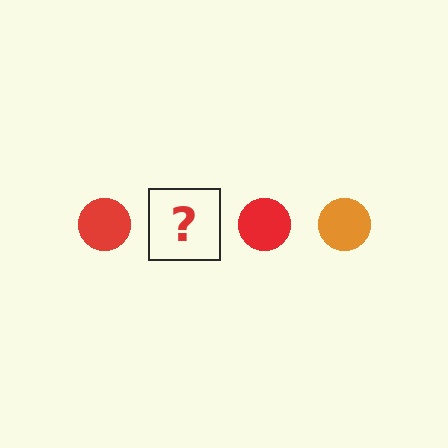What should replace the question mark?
The question mark should be replaced with an orange circle.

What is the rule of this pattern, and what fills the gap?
The rule is that the pattern cycles through red, orange circles. The gap should be filled with an orange circle.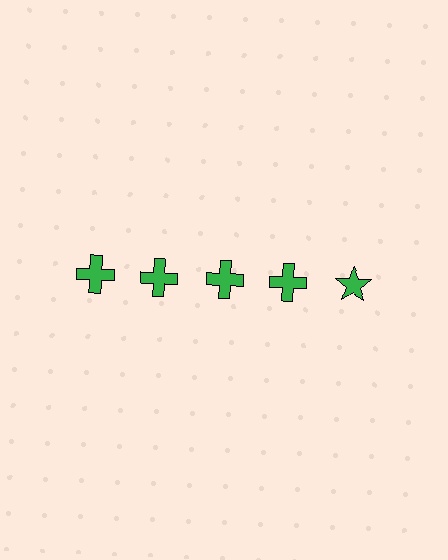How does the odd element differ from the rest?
It has a different shape: star instead of cross.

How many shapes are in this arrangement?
There are 5 shapes arranged in a grid pattern.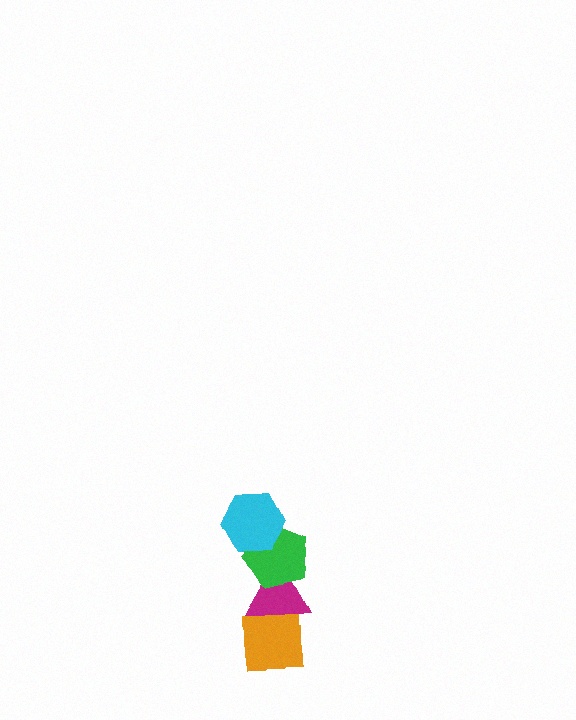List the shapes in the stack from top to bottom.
From top to bottom: the cyan hexagon, the green pentagon, the magenta triangle, the orange square.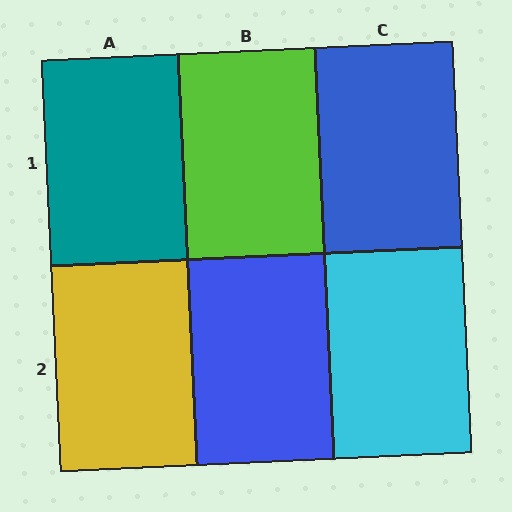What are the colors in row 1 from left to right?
Teal, lime, blue.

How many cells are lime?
1 cell is lime.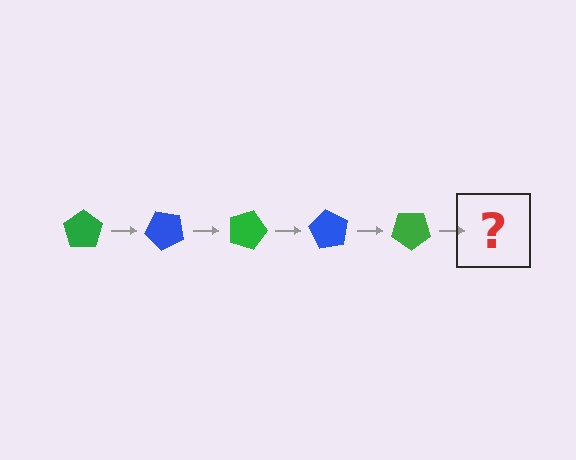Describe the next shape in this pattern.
It should be a blue pentagon, rotated 225 degrees from the start.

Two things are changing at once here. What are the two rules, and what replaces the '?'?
The two rules are that it rotates 45 degrees each step and the color cycles through green and blue. The '?' should be a blue pentagon, rotated 225 degrees from the start.